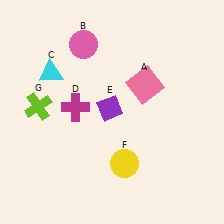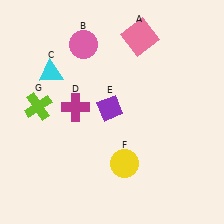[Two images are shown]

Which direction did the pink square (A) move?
The pink square (A) moved up.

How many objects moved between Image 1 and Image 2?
1 object moved between the two images.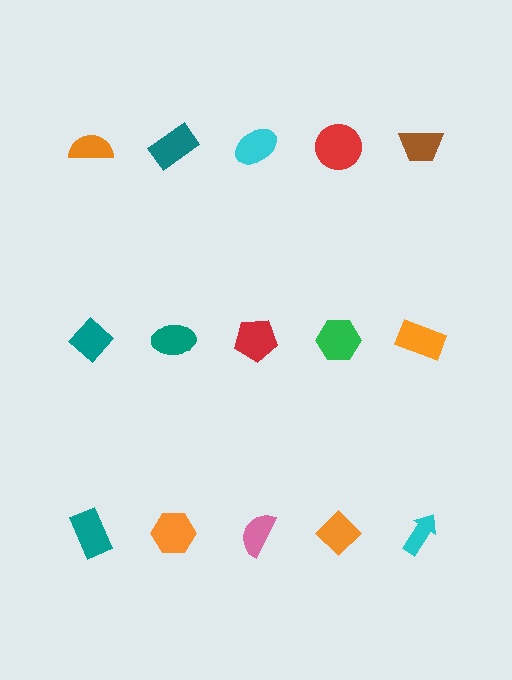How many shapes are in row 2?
5 shapes.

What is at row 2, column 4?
A green hexagon.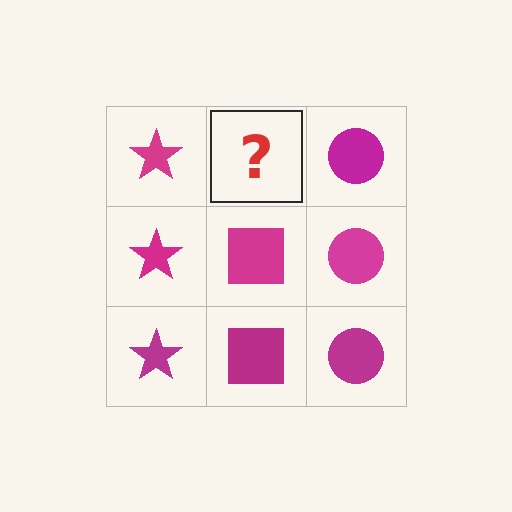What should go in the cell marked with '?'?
The missing cell should contain a magenta square.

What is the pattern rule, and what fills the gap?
The rule is that each column has a consistent shape. The gap should be filled with a magenta square.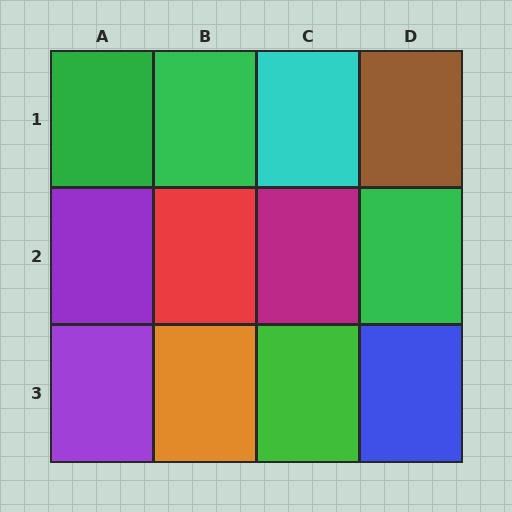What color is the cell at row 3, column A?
Purple.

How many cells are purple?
2 cells are purple.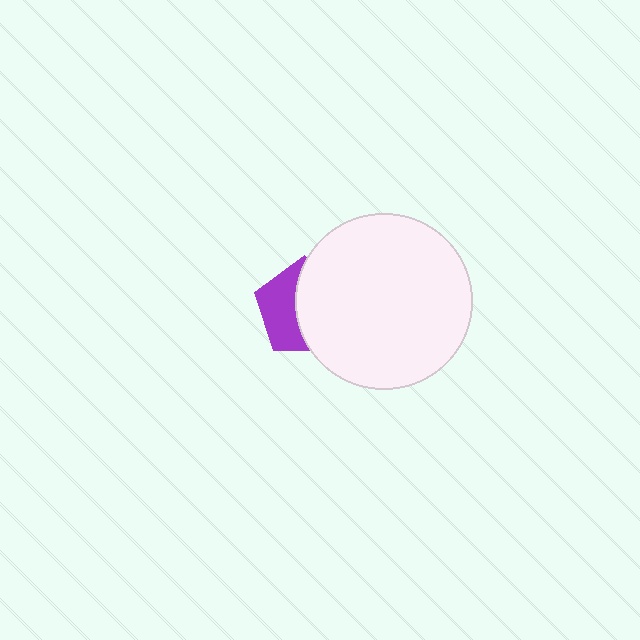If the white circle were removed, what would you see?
You would see the complete purple pentagon.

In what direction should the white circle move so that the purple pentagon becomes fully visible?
The white circle should move right. That is the shortest direction to clear the overlap and leave the purple pentagon fully visible.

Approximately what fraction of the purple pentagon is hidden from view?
Roughly 57% of the purple pentagon is hidden behind the white circle.